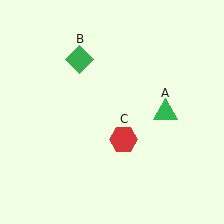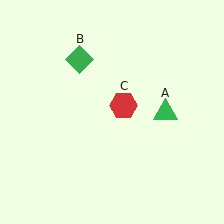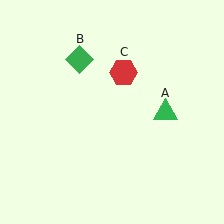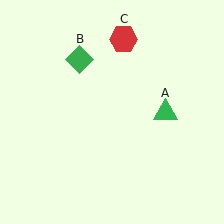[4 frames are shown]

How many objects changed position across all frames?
1 object changed position: red hexagon (object C).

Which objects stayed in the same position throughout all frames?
Green triangle (object A) and green diamond (object B) remained stationary.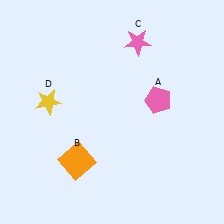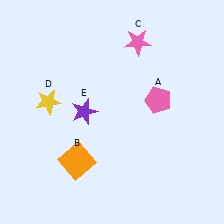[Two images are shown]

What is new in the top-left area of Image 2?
A purple star (E) was added in the top-left area of Image 2.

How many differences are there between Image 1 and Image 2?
There is 1 difference between the two images.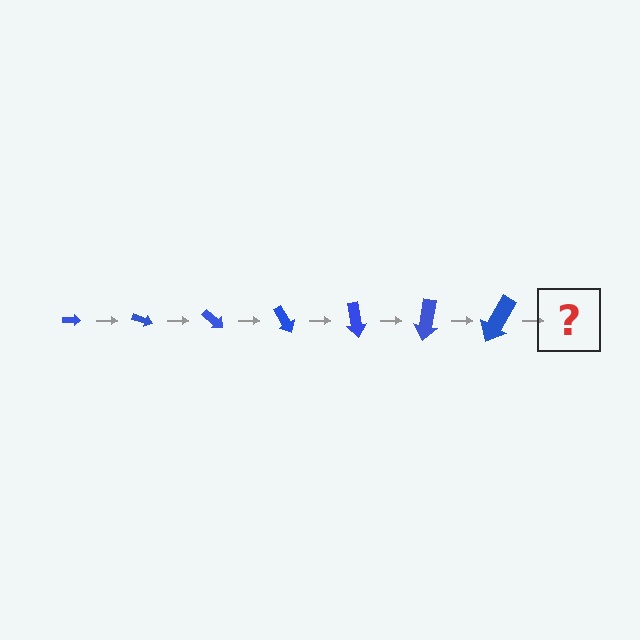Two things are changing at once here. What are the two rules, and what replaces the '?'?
The two rules are that the arrow grows larger each step and it rotates 20 degrees each step. The '?' should be an arrow, larger than the previous one and rotated 140 degrees from the start.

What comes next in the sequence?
The next element should be an arrow, larger than the previous one and rotated 140 degrees from the start.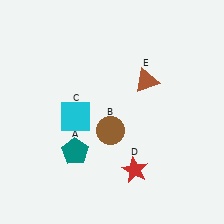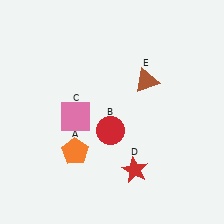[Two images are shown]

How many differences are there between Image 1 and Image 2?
There are 3 differences between the two images.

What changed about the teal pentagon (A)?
In Image 1, A is teal. In Image 2, it changed to orange.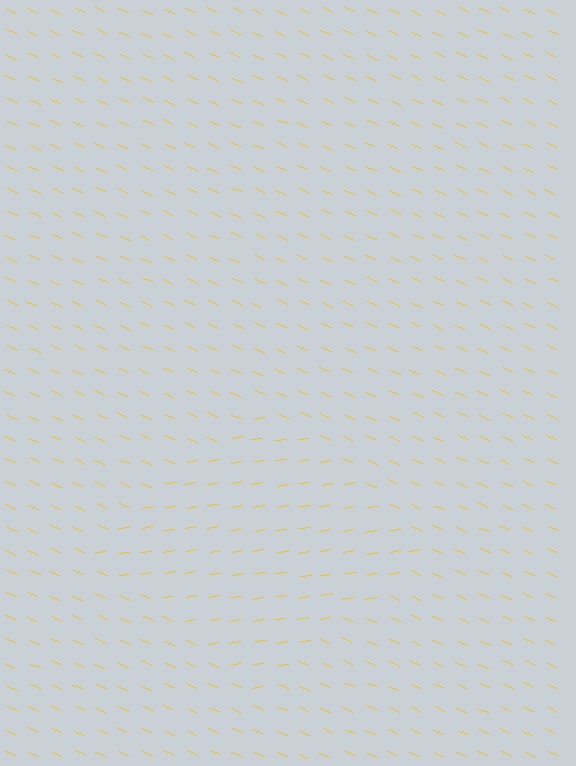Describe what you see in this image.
The image is filled with small yellow line segments. A diamond region in the image has lines oriented differently from the surrounding lines, creating a visible texture boundary.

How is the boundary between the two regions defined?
The boundary is defined purely by a change in line orientation (approximately 32 degrees difference). All lines are the same color and thickness.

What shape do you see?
I see a diamond.